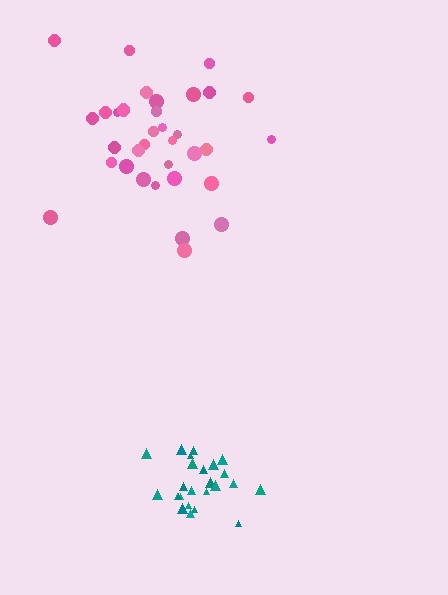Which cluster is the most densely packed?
Teal.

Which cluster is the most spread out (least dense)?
Pink.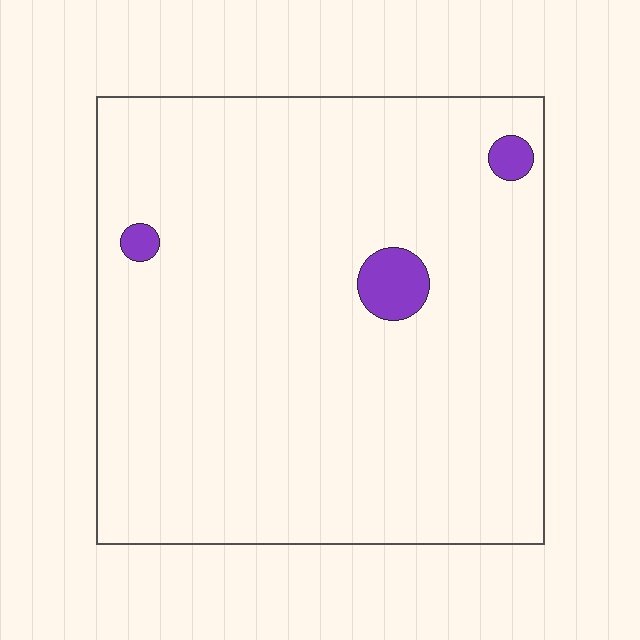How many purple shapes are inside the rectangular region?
3.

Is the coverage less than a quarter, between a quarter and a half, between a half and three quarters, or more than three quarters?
Less than a quarter.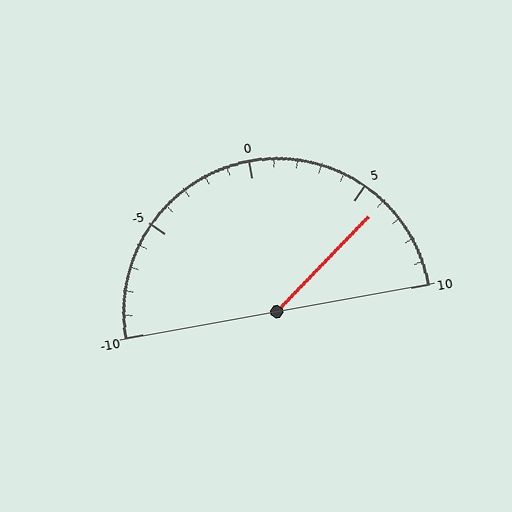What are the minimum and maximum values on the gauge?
The gauge ranges from -10 to 10.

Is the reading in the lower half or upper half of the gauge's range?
The reading is in the upper half of the range (-10 to 10).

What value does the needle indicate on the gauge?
The needle indicates approximately 6.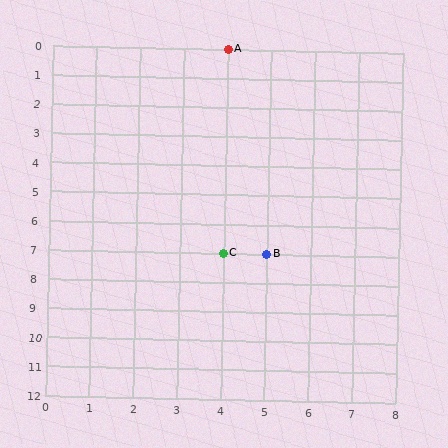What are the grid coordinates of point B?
Point B is at grid coordinates (5, 7).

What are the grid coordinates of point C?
Point C is at grid coordinates (4, 7).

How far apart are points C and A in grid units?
Points C and A are 7 rows apart.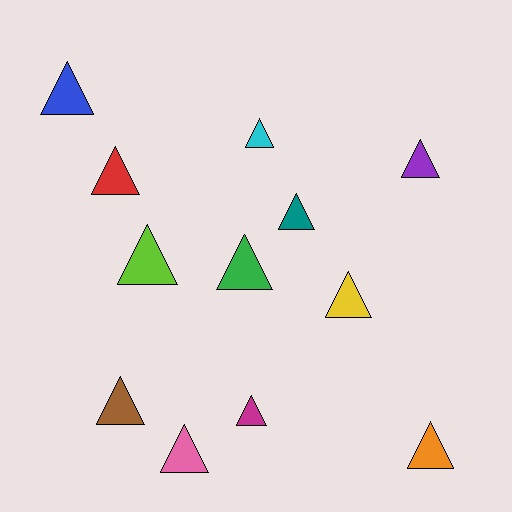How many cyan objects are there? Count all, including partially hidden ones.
There is 1 cyan object.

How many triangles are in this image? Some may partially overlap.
There are 12 triangles.